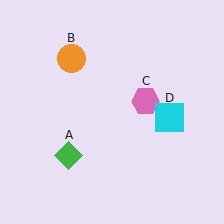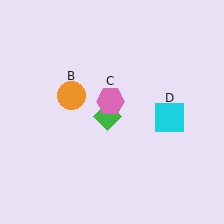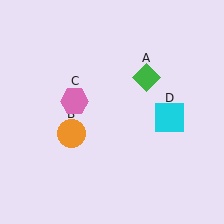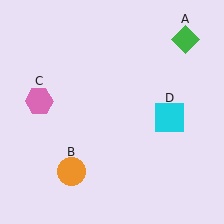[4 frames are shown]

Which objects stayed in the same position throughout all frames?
Cyan square (object D) remained stationary.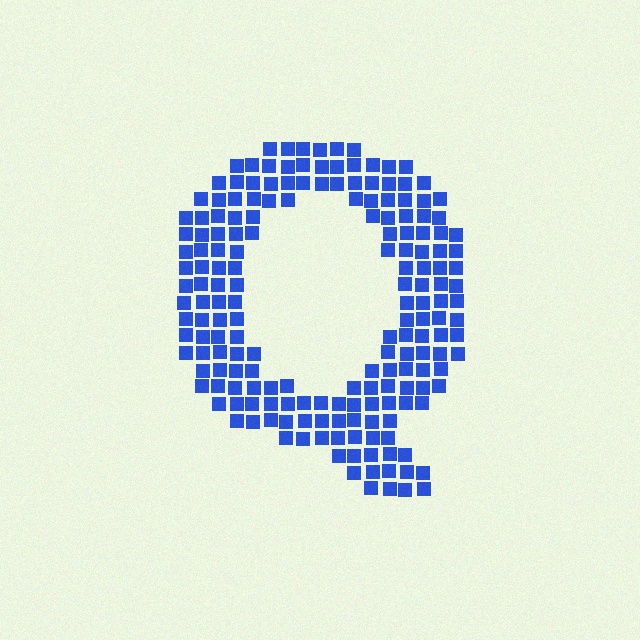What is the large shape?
The large shape is the letter Q.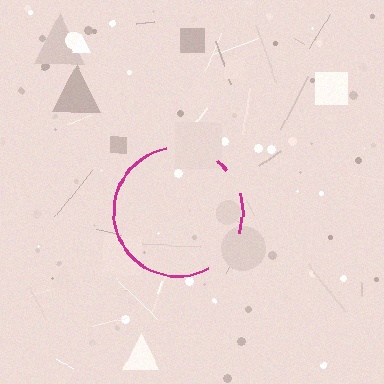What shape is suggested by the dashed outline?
The dashed outline suggests a circle.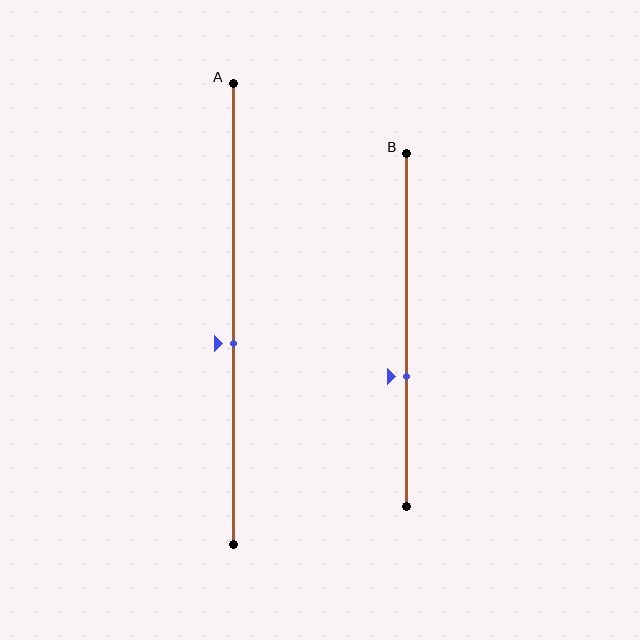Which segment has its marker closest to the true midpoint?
Segment A has its marker closest to the true midpoint.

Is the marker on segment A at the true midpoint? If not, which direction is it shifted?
No, the marker on segment A is shifted downward by about 6% of the segment length.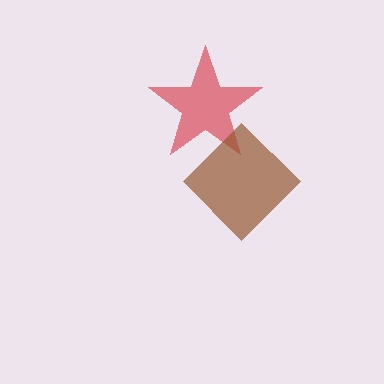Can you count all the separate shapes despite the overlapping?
Yes, there are 2 separate shapes.